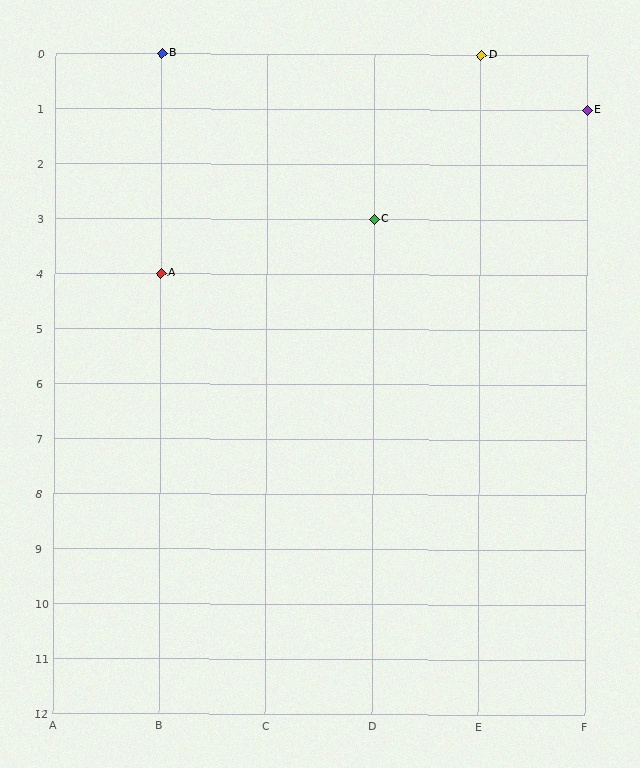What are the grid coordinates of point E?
Point E is at grid coordinates (F, 1).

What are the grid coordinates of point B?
Point B is at grid coordinates (B, 0).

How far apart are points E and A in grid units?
Points E and A are 4 columns and 3 rows apart (about 5.0 grid units diagonally).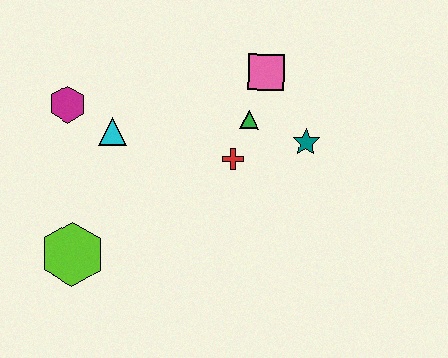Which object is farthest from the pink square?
The lime hexagon is farthest from the pink square.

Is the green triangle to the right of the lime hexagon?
Yes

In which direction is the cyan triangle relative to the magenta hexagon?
The cyan triangle is to the right of the magenta hexagon.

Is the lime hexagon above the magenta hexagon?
No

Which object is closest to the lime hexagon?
The cyan triangle is closest to the lime hexagon.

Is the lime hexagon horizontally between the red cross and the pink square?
No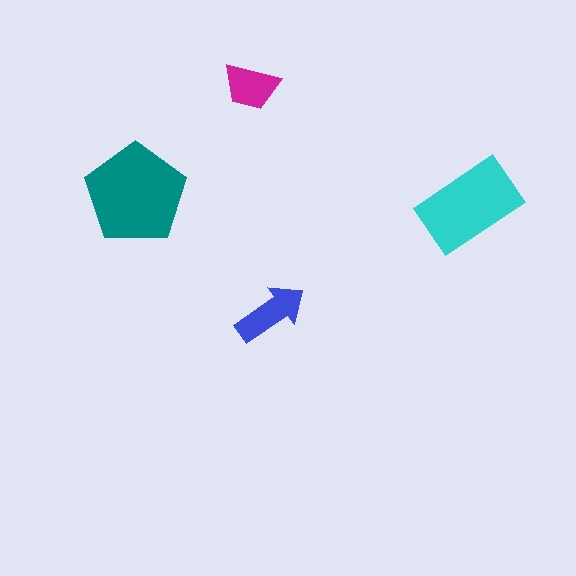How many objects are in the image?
There are 4 objects in the image.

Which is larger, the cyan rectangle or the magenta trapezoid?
The cyan rectangle.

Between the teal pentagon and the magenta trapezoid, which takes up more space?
The teal pentagon.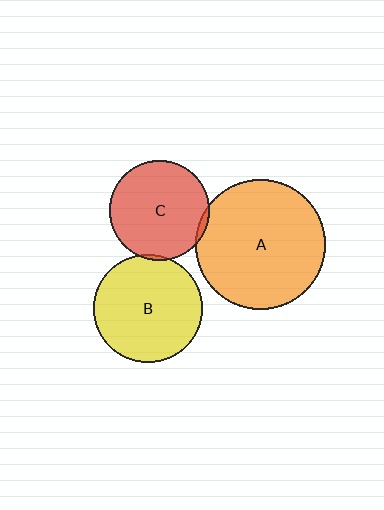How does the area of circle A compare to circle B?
Approximately 1.4 times.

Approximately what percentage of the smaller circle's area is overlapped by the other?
Approximately 5%.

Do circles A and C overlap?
Yes.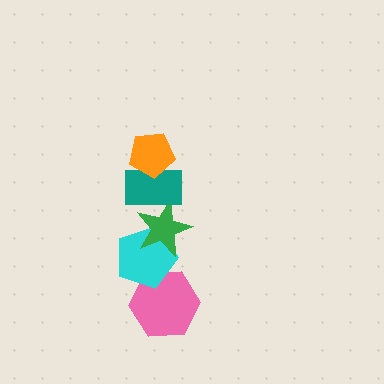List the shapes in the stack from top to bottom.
From top to bottom: the orange pentagon, the teal rectangle, the green star, the cyan pentagon, the pink hexagon.